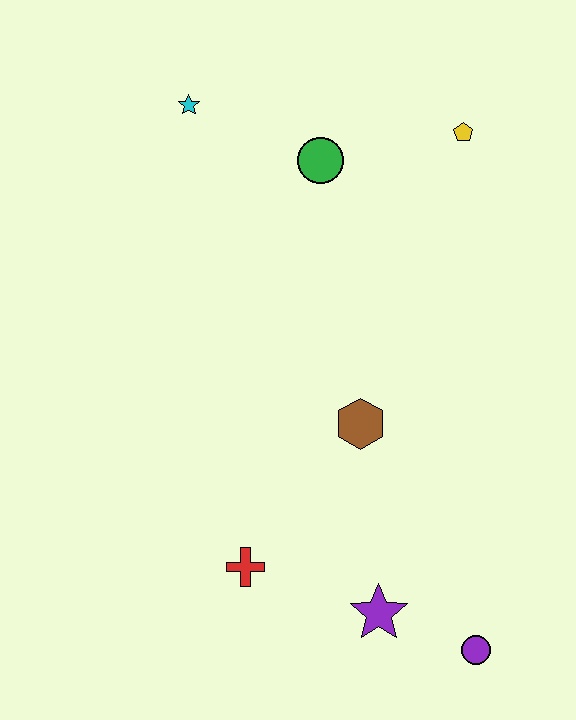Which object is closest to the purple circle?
The purple star is closest to the purple circle.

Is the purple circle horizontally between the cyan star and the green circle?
No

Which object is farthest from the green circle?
The purple circle is farthest from the green circle.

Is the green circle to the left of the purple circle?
Yes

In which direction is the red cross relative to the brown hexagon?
The red cross is below the brown hexagon.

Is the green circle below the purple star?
No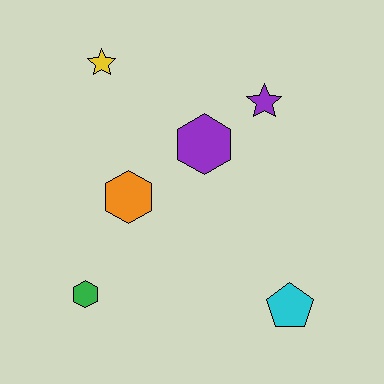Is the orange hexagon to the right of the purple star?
No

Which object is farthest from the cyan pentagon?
The yellow star is farthest from the cyan pentagon.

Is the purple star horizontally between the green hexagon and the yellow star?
No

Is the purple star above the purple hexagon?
Yes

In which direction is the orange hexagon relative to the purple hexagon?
The orange hexagon is to the left of the purple hexagon.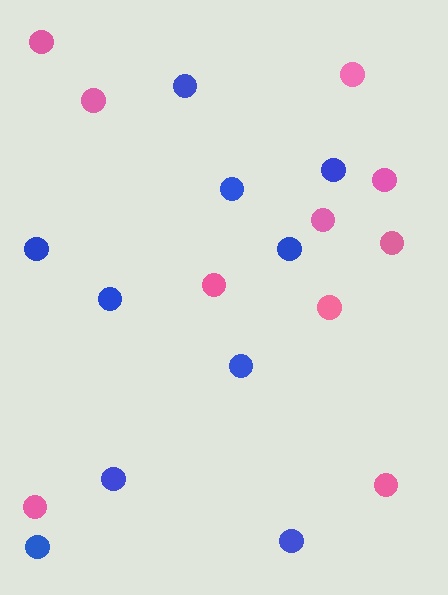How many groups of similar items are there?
There are 2 groups: one group of pink circles (10) and one group of blue circles (10).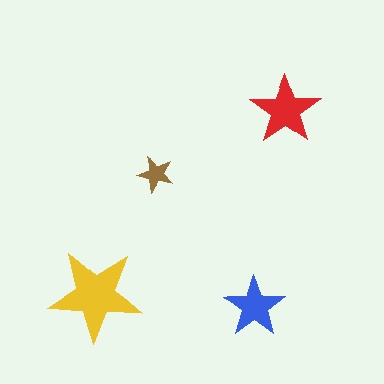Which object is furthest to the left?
The yellow star is leftmost.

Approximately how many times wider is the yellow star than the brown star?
About 2.5 times wider.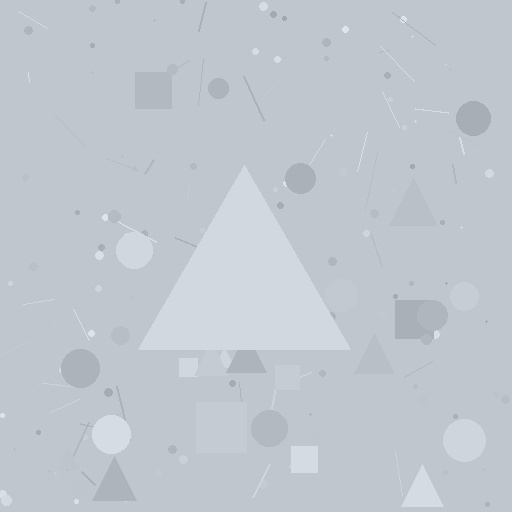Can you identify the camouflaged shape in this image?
The camouflaged shape is a triangle.